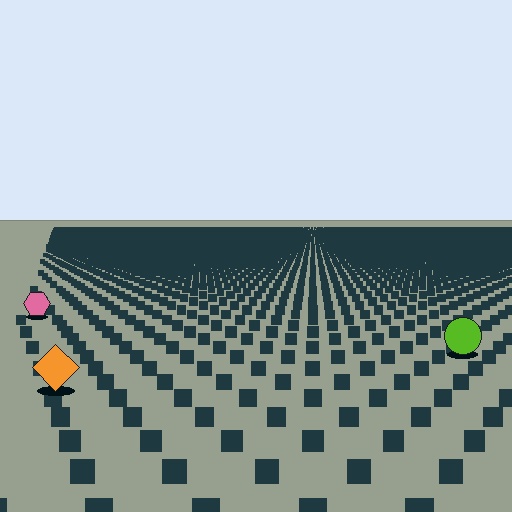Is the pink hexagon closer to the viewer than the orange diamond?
No. The orange diamond is closer — you can tell from the texture gradient: the ground texture is coarser near it.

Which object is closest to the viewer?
The orange diamond is closest. The texture marks near it are larger and more spread out.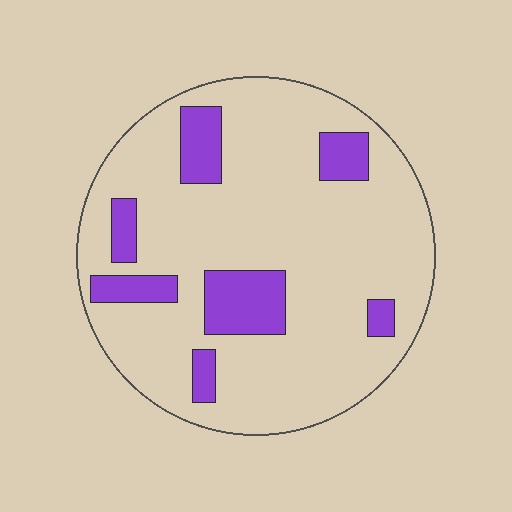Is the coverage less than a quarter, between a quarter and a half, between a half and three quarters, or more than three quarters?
Less than a quarter.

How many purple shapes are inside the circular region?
7.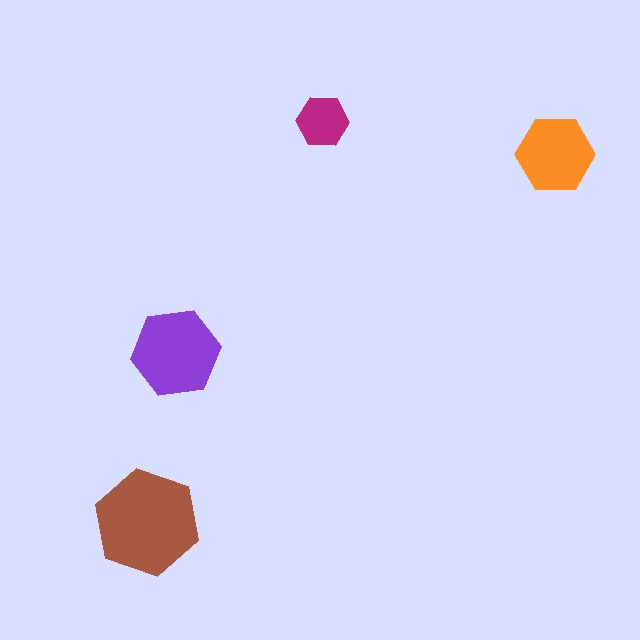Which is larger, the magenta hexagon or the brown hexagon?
The brown one.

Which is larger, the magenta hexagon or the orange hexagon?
The orange one.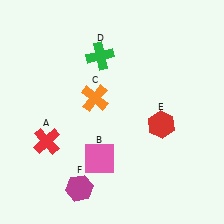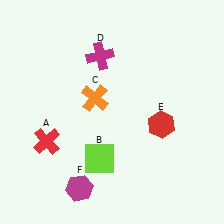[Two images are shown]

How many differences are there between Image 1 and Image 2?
There are 2 differences between the two images.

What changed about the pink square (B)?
In Image 1, B is pink. In Image 2, it changed to lime.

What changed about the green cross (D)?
In Image 1, D is green. In Image 2, it changed to magenta.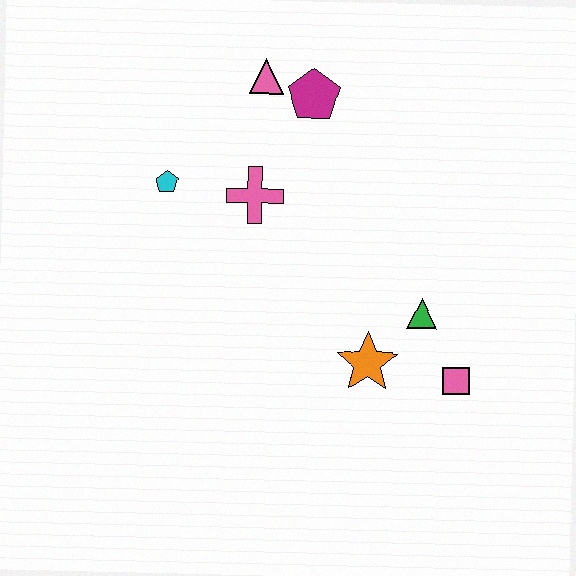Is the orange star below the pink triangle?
Yes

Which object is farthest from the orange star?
The pink triangle is farthest from the orange star.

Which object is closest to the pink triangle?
The magenta pentagon is closest to the pink triangle.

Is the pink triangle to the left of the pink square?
Yes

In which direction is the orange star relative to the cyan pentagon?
The orange star is to the right of the cyan pentagon.